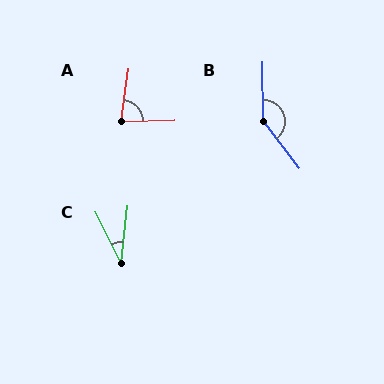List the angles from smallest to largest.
C (32°), A (80°), B (143°).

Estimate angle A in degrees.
Approximately 80 degrees.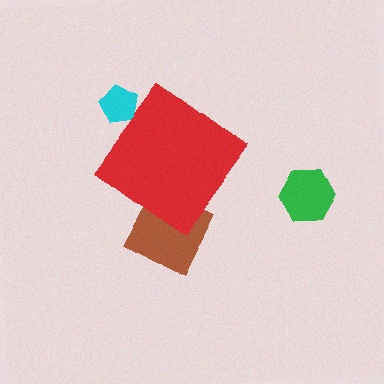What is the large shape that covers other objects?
A red diamond.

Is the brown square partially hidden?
Yes, the brown square is partially hidden behind the red diamond.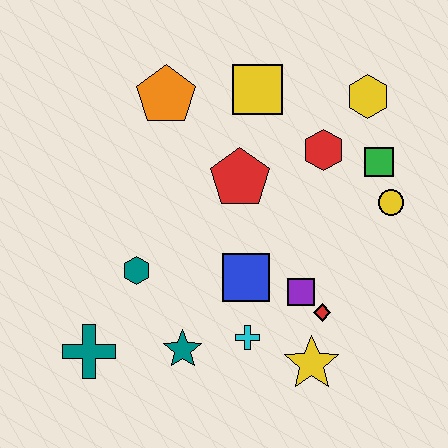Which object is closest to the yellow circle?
The green square is closest to the yellow circle.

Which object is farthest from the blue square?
The yellow hexagon is farthest from the blue square.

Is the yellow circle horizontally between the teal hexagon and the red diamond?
No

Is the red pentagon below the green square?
Yes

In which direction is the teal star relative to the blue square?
The teal star is below the blue square.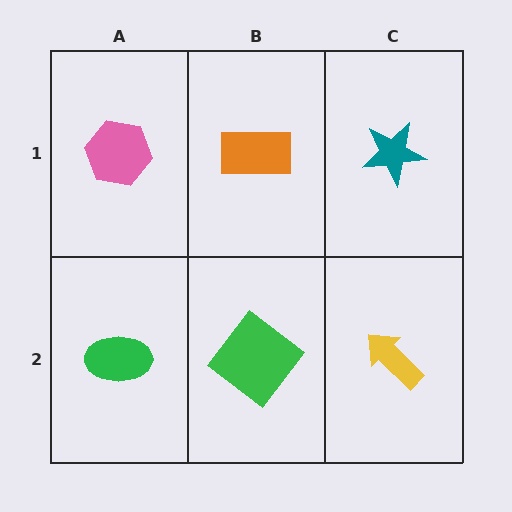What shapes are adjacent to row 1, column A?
A green ellipse (row 2, column A), an orange rectangle (row 1, column B).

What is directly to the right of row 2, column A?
A green diamond.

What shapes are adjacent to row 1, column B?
A green diamond (row 2, column B), a pink hexagon (row 1, column A), a teal star (row 1, column C).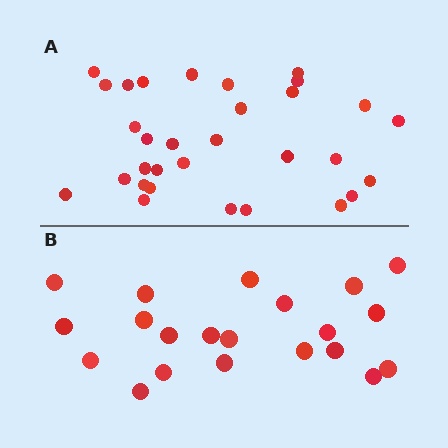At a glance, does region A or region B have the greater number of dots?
Region A (the top region) has more dots.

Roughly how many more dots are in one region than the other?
Region A has roughly 10 or so more dots than region B.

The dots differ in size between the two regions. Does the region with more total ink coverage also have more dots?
No. Region B has more total ink coverage because its dots are larger, but region A actually contains more individual dots. Total area can be misleading — the number of items is what matters here.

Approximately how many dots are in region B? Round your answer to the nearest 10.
About 20 dots. (The exact count is 21, which rounds to 20.)